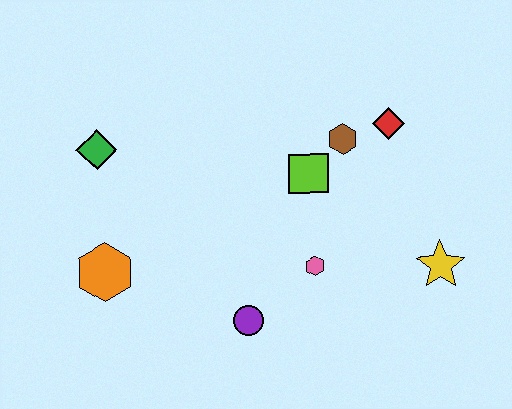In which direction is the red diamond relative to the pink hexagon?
The red diamond is above the pink hexagon.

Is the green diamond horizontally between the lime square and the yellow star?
No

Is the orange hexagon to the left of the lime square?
Yes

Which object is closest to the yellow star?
The pink hexagon is closest to the yellow star.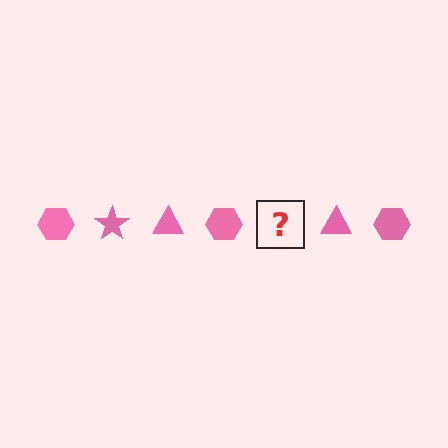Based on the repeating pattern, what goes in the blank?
The blank should be a pink star.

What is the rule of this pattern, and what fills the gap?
The rule is that the pattern cycles through hexagon, star, triangle shapes in pink. The gap should be filled with a pink star.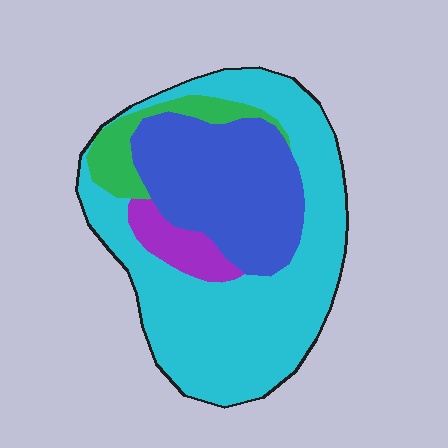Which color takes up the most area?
Cyan, at roughly 55%.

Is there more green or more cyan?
Cyan.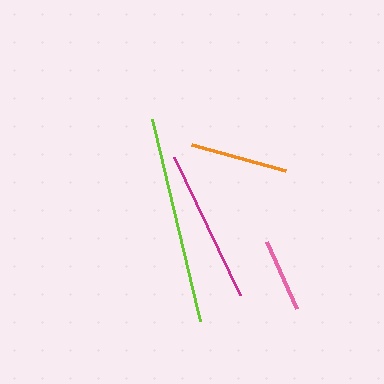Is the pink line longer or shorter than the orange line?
The orange line is longer than the pink line.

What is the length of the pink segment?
The pink segment is approximately 73 pixels long.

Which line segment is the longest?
The lime line is the longest at approximately 207 pixels.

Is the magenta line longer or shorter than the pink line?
The magenta line is longer than the pink line.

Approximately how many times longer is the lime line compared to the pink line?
The lime line is approximately 2.8 times the length of the pink line.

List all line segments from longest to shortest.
From longest to shortest: lime, magenta, orange, pink.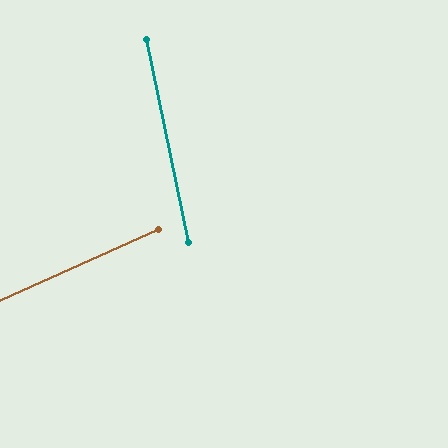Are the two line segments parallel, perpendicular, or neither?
Neither parallel nor perpendicular — they differ by about 78°.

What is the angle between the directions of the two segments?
Approximately 78 degrees.